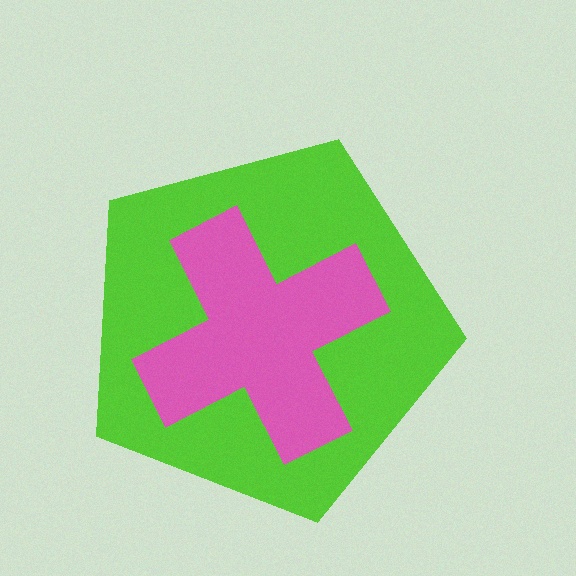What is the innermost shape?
The pink cross.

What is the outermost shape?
The lime pentagon.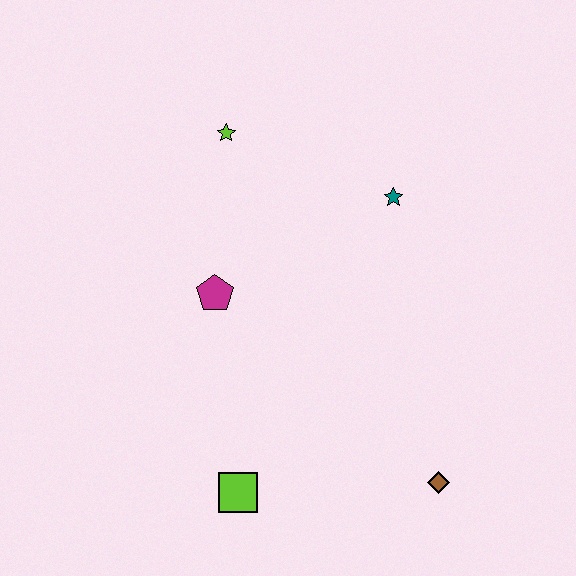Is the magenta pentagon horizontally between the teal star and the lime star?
No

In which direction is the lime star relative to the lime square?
The lime star is above the lime square.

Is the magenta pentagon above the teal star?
No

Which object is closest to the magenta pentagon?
The lime star is closest to the magenta pentagon.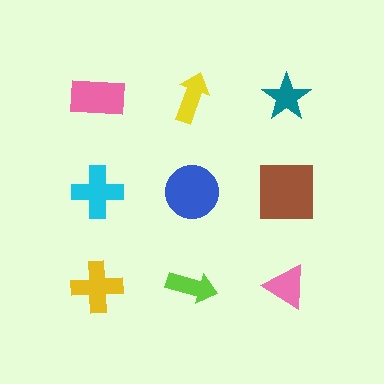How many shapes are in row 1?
3 shapes.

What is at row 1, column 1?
A pink rectangle.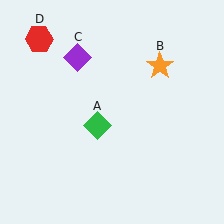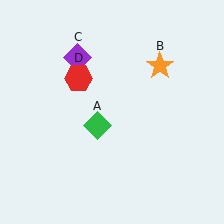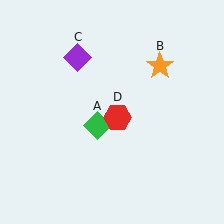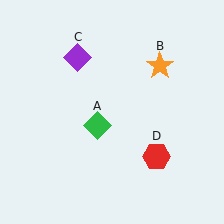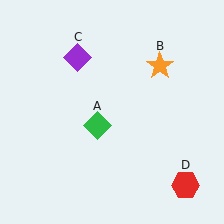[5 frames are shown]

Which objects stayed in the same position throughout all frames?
Green diamond (object A) and orange star (object B) and purple diamond (object C) remained stationary.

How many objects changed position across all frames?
1 object changed position: red hexagon (object D).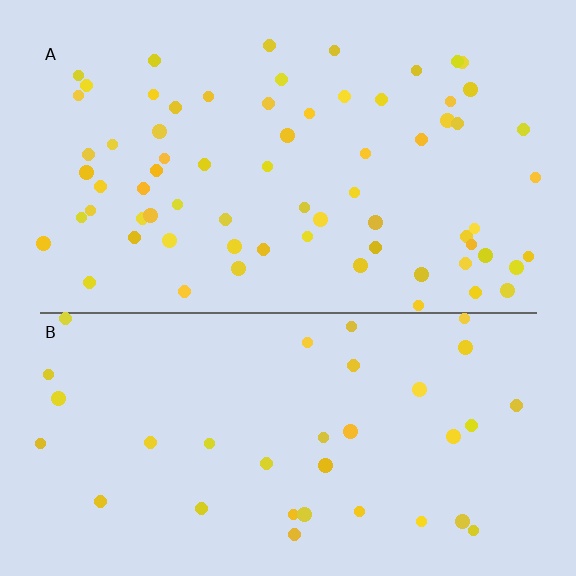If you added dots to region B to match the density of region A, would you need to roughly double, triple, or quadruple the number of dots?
Approximately double.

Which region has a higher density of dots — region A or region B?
A (the top).